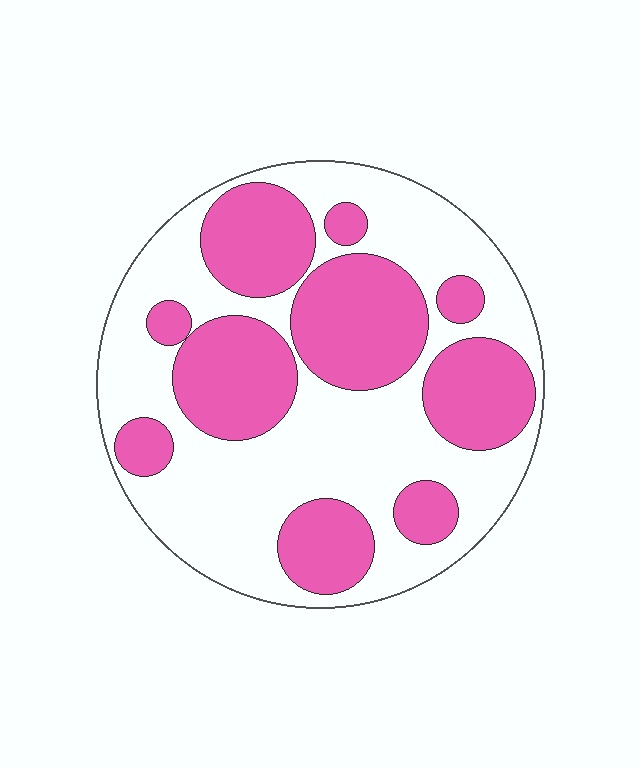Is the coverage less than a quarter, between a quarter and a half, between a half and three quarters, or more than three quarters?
Between a quarter and a half.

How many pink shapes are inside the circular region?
10.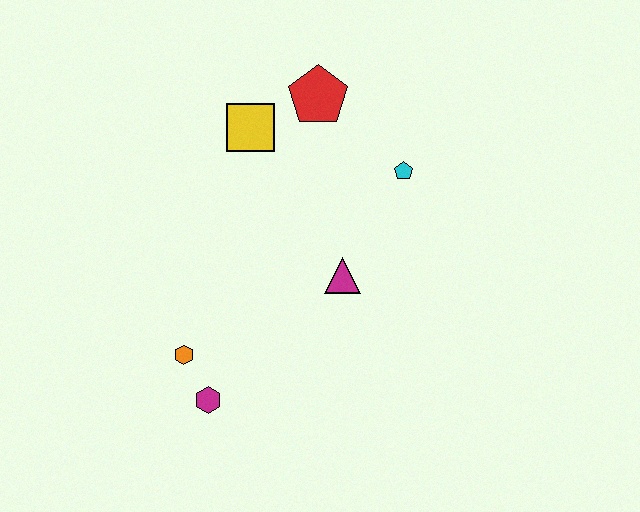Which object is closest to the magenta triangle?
The cyan pentagon is closest to the magenta triangle.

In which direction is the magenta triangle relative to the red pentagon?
The magenta triangle is below the red pentagon.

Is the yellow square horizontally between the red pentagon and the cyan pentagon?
No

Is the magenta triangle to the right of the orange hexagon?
Yes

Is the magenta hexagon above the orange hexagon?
No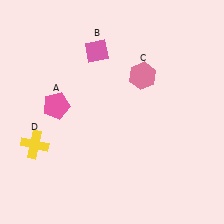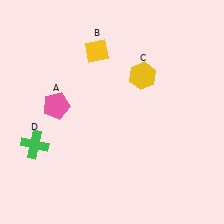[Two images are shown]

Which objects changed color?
B changed from pink to yellow. C changed from pink to yellow. D changed from yellow to green.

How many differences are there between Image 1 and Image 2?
There are 3 differences between the two images.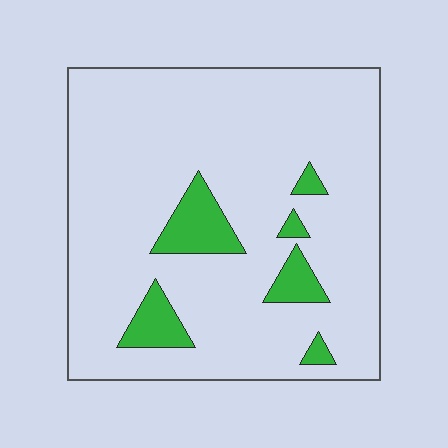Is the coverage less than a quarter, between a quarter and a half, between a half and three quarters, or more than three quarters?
Less than a quarter.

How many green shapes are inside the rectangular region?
6.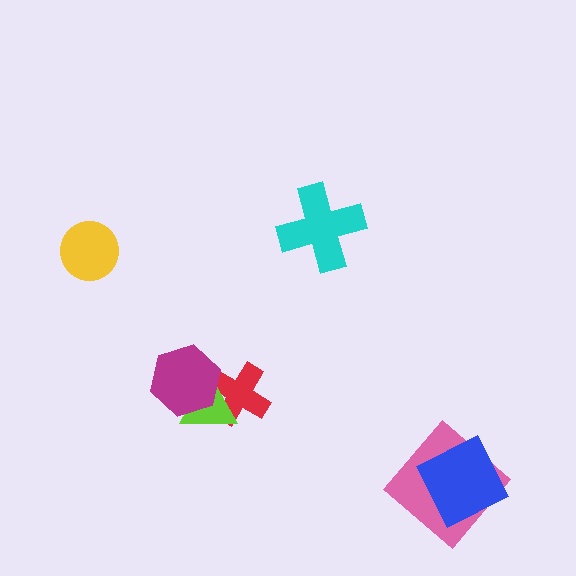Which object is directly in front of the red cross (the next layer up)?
The lime triangle is directly in front of the red cross.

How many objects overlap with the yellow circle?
0 objects overlap with the yellow circle.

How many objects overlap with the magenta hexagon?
2 objects overlap with the magenta hexagon.